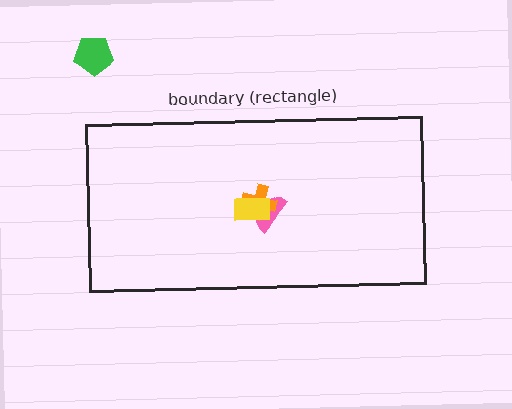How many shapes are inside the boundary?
3 inside, 1 outside.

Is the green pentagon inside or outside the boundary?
Outside.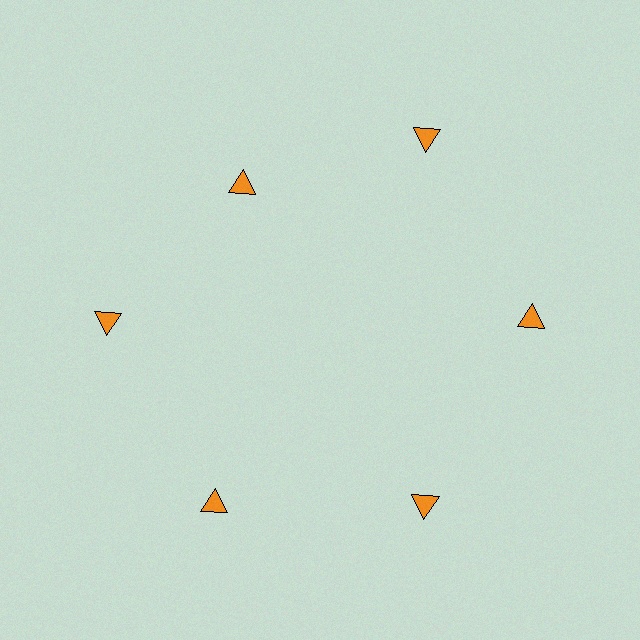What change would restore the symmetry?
The symmetry would be restored by moving it outward, back onto the ring so that all 6 triangles sit at equal angles and equal distance from the center.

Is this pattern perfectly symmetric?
No. The 6 orange triangles are arranged in a ring, but one element near the 11 o'clock position is pulled inward toward the center, breaking the 6-fold rotational symmetry.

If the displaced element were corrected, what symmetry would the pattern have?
It would have 6-fold rotational symmetry — the pattern would map onto itself every 60 degrees.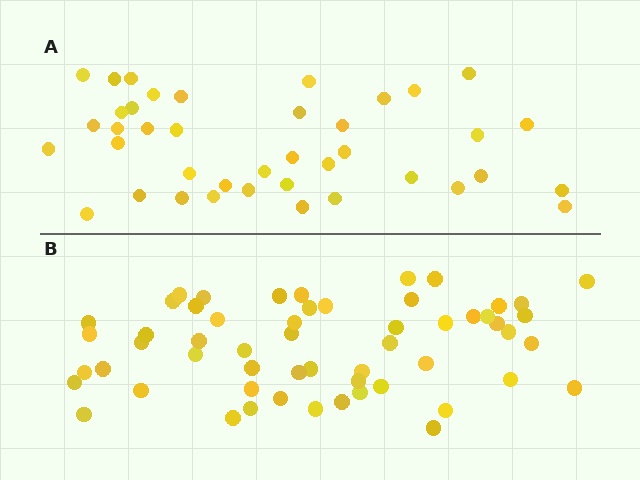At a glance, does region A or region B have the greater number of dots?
Region B (the bottom region) has more dots.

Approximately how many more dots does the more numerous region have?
Region B has approximately 15 more dots than region A.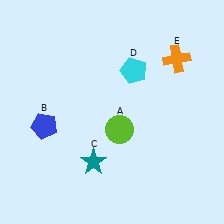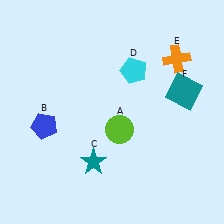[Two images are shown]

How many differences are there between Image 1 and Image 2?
There is 1 difference between the two images.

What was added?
A teal square (F) was added in Image 2.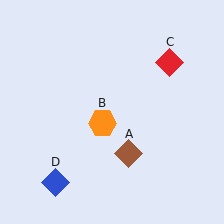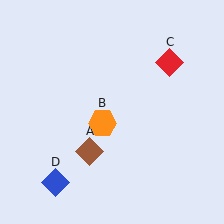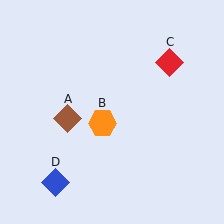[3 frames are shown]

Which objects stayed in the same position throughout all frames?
Orange hexagon (object B) and red diamond (object C) and blue diamond (object D) remained stationary.